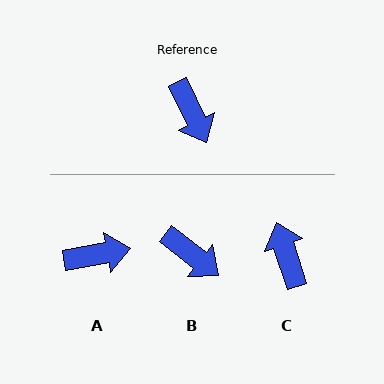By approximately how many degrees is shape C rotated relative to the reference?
Approximately 172 degrees counter-clockwise.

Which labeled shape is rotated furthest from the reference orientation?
C, about 172 degrees away.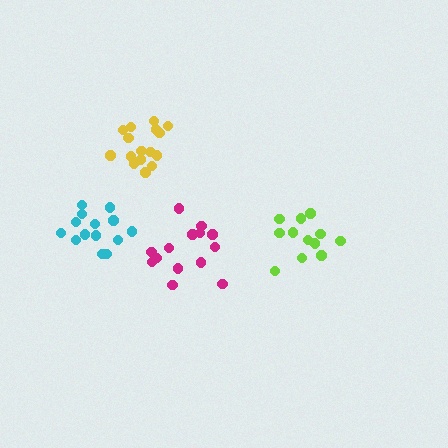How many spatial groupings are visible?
There are 4 spatial groupings.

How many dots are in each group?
Group 1: 14 dots, Group 2: 16 dots, Group 3: 14 dots, Group 4: 12 dots (56 total).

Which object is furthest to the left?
The cyan cluster is leftmost.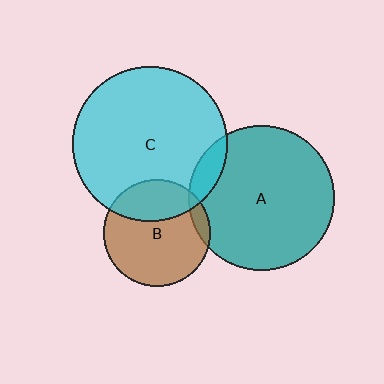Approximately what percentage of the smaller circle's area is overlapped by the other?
Approximately 10%.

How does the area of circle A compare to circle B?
Approximately 1.9 times.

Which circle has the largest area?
Circle C (cyan).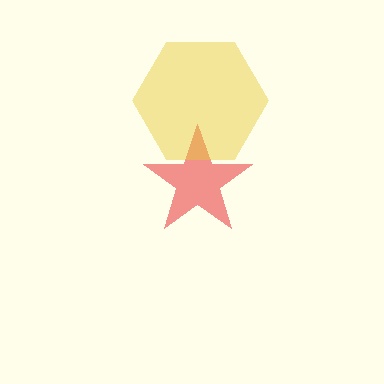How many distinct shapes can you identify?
There are 2 distinct shapes: a red star, a yellow hexagon.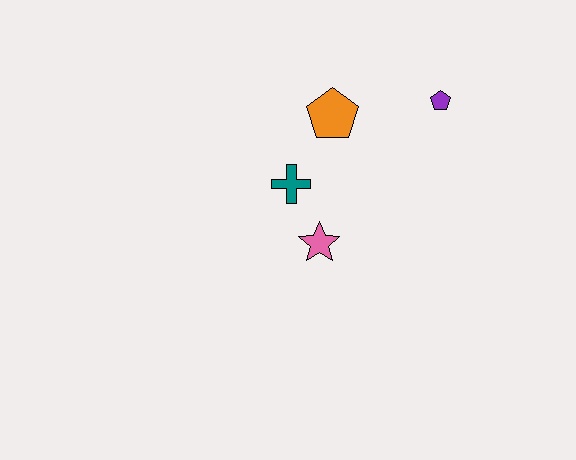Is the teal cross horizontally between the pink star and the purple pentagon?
No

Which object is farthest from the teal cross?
The purple pentagon is farthest from the teal cross.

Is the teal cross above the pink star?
Yes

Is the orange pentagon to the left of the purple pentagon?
Yes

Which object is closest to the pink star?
The teal cross is closest to the pink star.